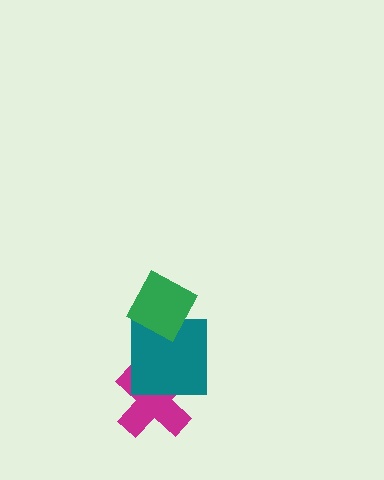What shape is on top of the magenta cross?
The teal square is on top of the magenta cross.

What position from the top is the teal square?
The teal square is 2nd from the top.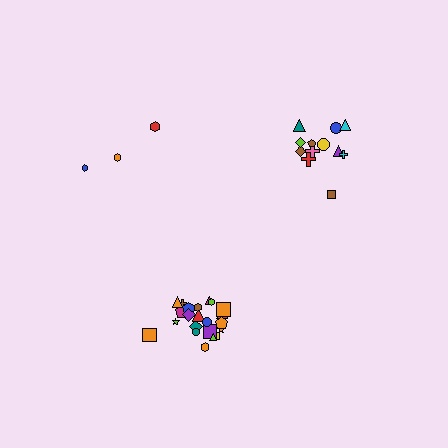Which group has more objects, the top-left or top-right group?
The top-right group.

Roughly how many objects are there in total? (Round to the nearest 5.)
Roughly 35 objects in total.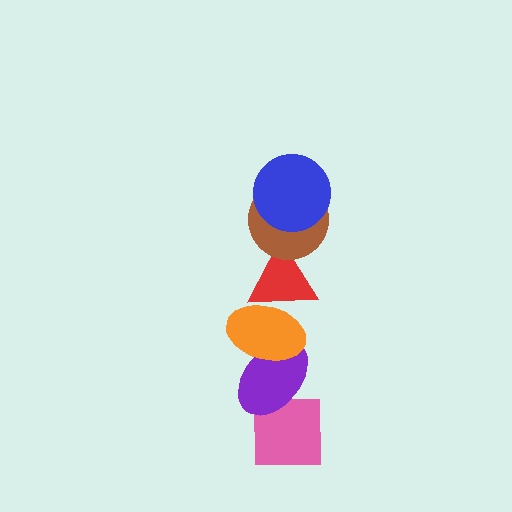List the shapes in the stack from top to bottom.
From top to bottom: the blue circle, the brown circle, the red triangle, the orange ellipse, the purple ellipse, the pink square.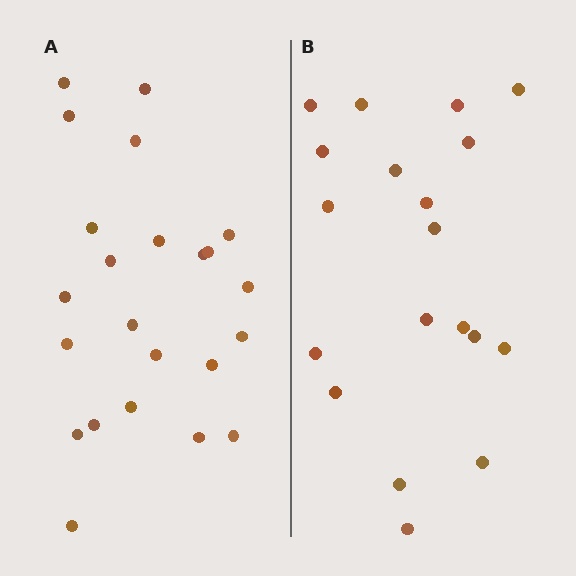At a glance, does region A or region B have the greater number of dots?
Region A (the left region) has more dots.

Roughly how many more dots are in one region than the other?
Region A has about 4 more dots than region B.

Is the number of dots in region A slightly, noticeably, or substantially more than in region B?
Region A has only slightly more — the two regions are fairly close. The ratio is roughly 1.2 to 1.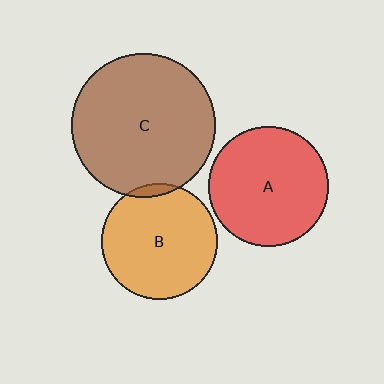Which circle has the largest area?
Circle C (brown).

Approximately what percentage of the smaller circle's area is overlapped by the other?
Approximately 5%.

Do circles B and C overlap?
Yes.